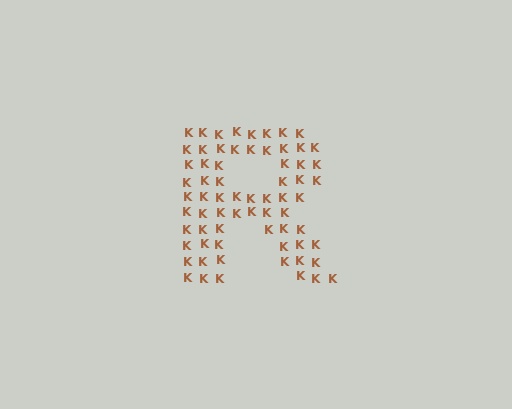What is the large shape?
The large shape is the letter R.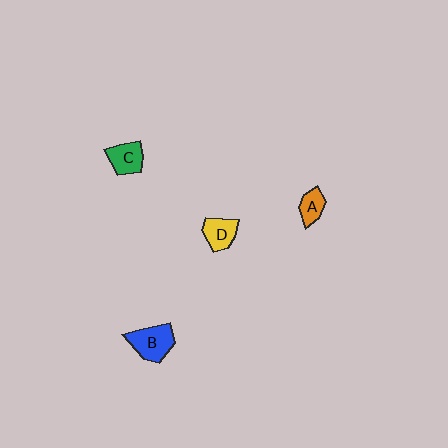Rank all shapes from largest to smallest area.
From largest to smallest: B (blue), C (green), D (yellow), A (orange).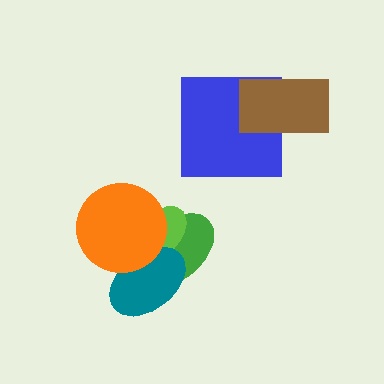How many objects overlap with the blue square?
1 object overlaps with the blue square.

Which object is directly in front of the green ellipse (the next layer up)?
The lime ellipse is directly in front of the green ellipse.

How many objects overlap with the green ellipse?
3 objects overlap with the green ellipse.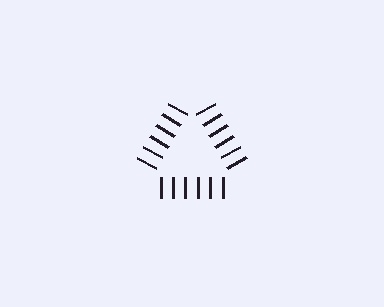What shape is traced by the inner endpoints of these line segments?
An illusory triangle — the line segments terminate on its edges but no continuous stroke is drawn.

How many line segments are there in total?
18 — 6 along each of the 3 edges.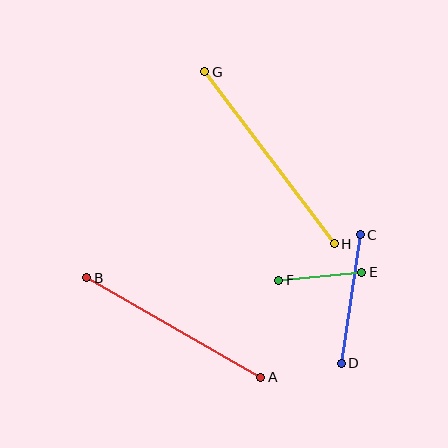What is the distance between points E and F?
The distance is approximately 84 pixels.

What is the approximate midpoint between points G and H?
The midpoint is at approximately (269, 158) pixels.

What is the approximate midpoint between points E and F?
The midpoint is at approximately (320, 276) pixels.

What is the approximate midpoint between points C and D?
The midpoint is at approximately (351, 299) pixels.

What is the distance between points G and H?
The distance is approximately 216 pixels.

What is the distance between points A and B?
The distance is approximately 201 pixels.